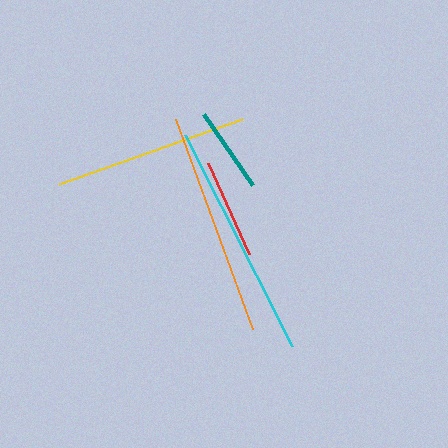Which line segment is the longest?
The cyan line is the longest at approximately 236 pixels.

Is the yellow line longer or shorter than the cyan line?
The cyan line is longer than the yellow line.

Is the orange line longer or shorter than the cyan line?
The cyan line is longer than the orange line.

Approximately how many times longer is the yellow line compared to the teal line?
The yellow line is approximately 2.3 times the length of the teal line.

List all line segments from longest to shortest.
From longest to shortest: cyan, orange, yellow, red, teal.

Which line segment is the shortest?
The teal line is the shortest at approximately 86 pixels.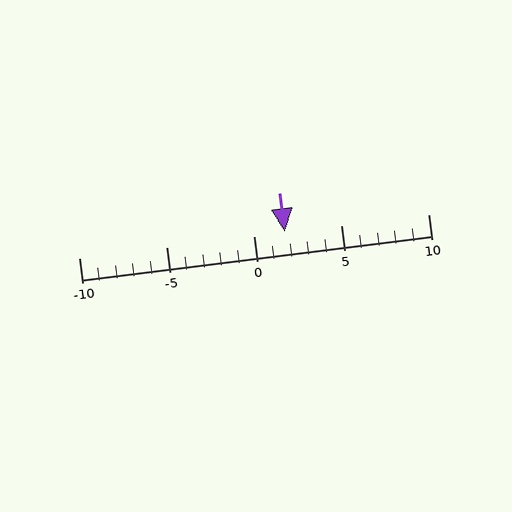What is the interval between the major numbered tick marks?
The major tick marks are spaced 5 units apart.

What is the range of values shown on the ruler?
The ruler shows values from -10 to 10.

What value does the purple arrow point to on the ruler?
The purple arrow points to approximately 2.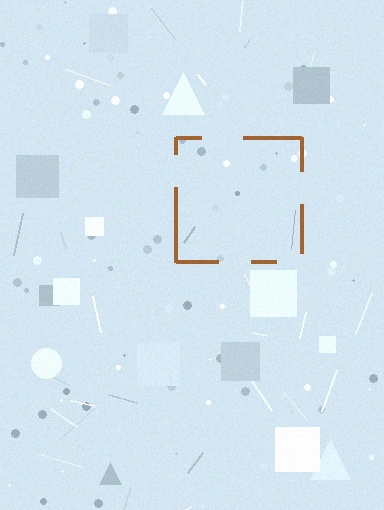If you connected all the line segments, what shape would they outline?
They would outline a square.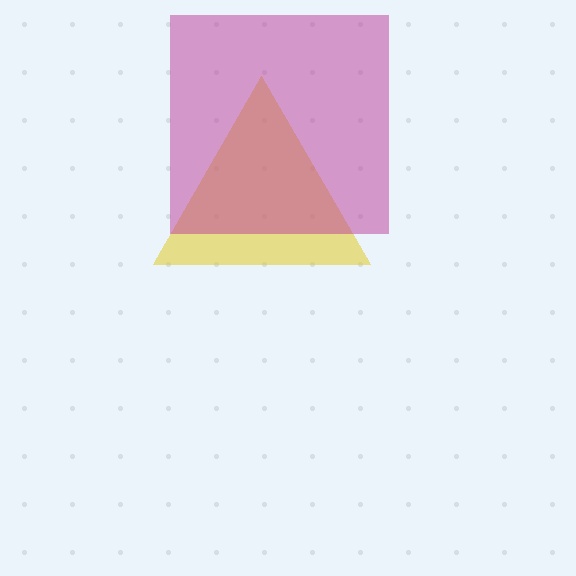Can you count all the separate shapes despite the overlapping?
Yes, there are 2 separate shapes.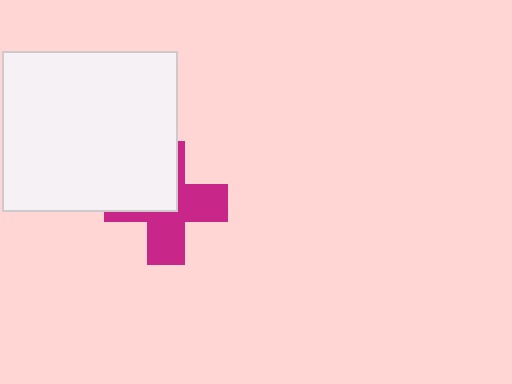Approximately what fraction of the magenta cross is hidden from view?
Roughly 42% of the magenta cross is hidden behind the white rectangle.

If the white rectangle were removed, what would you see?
You would see the complete magenta cross.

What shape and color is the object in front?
The object in front is a white rectangle.